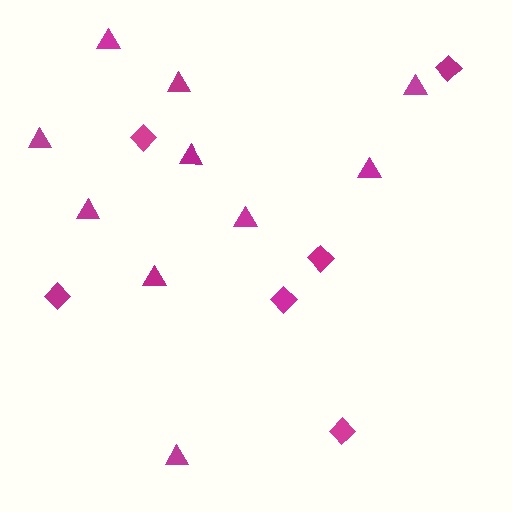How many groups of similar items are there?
There are 2 groups: one group of triangles (10) and one group of diamonds (6).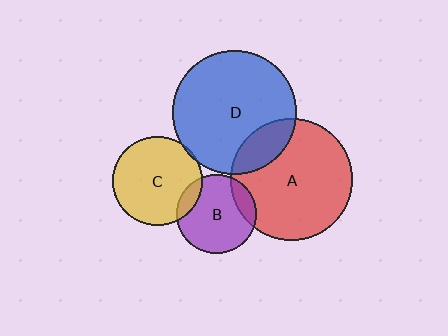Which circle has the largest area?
Circle D (blue).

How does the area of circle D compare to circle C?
Approximately 1.9 times.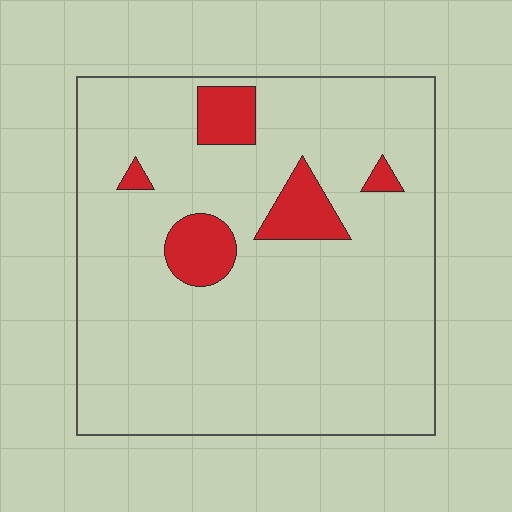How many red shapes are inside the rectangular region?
5.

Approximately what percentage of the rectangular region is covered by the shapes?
Approximately 10%.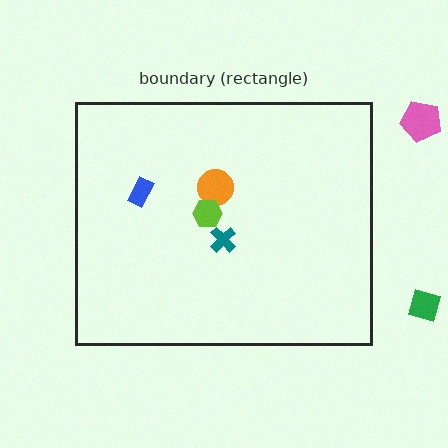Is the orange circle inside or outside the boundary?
Inside.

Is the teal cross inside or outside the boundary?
Inside.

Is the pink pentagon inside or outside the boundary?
Outside.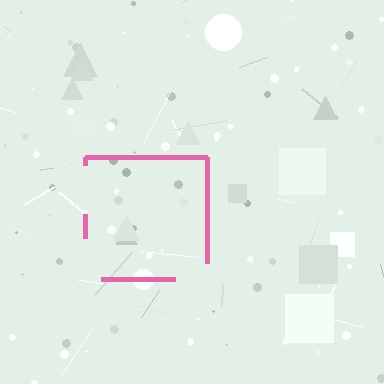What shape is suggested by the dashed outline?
The dashed outline suggests a square.